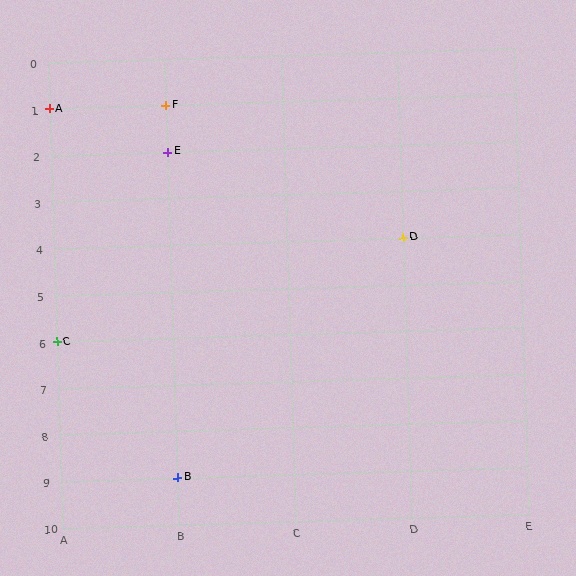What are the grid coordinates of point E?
Point E is at grid coordinates (B, 2).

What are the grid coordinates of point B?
Point B is at grid coordinates (B, 9).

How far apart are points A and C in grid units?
Points A and C are 5 rows apart.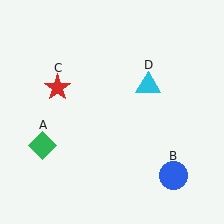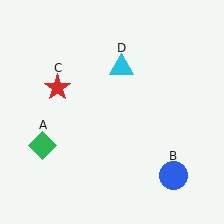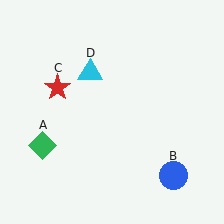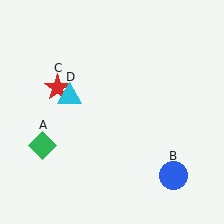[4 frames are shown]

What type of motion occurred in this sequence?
The cyan triangle (object D) rotated counterclockwise around the center of the scene.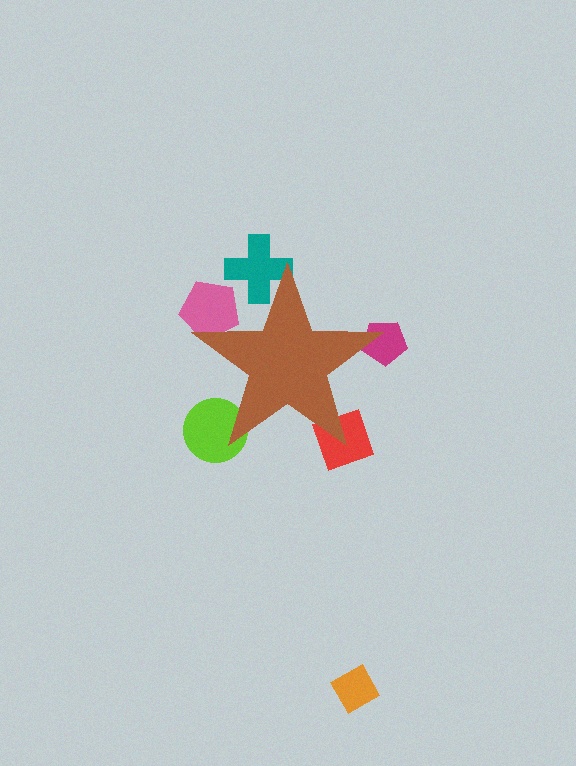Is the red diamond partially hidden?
Yes, the red diamond is partially hidden behind the brown star.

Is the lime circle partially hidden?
Yes, the lime circle is partially hidden behind the brown star.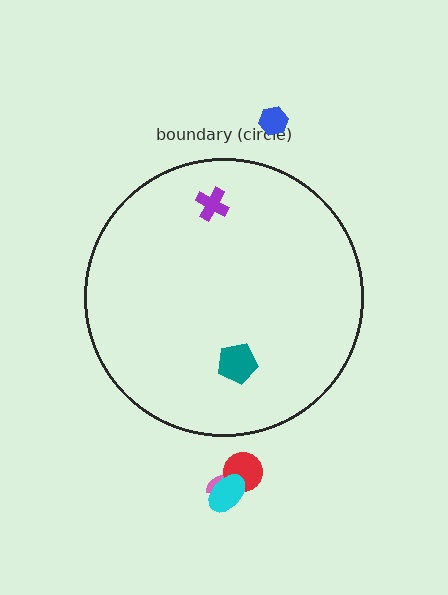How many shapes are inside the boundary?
2 inside, 4 outside.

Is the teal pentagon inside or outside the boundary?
Inside.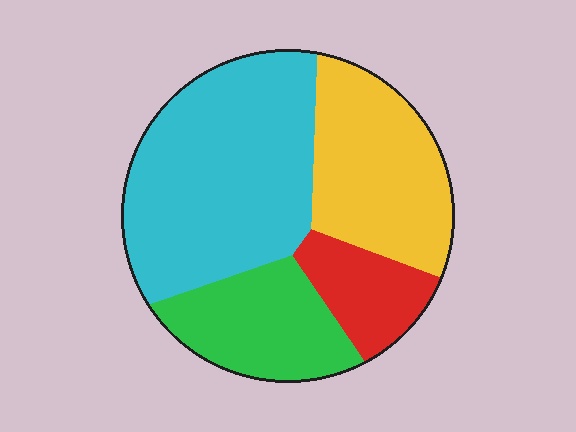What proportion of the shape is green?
Green covers about 20% of the shape.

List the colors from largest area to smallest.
From largest to smallest: cyan, yellow, green, red.